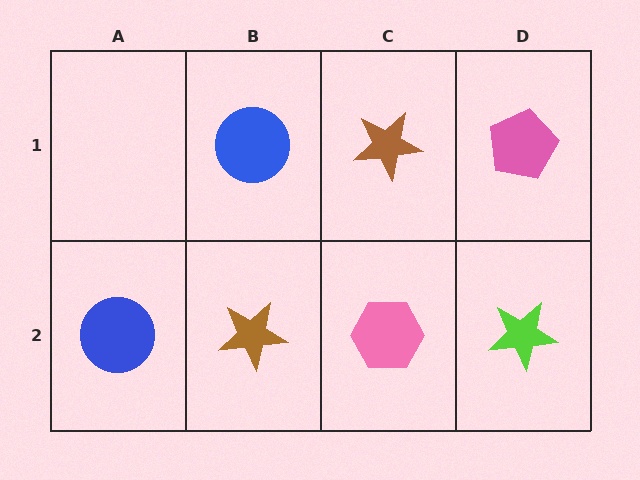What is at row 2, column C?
A pink hexagon.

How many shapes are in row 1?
3 shapes.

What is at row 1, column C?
A brown star.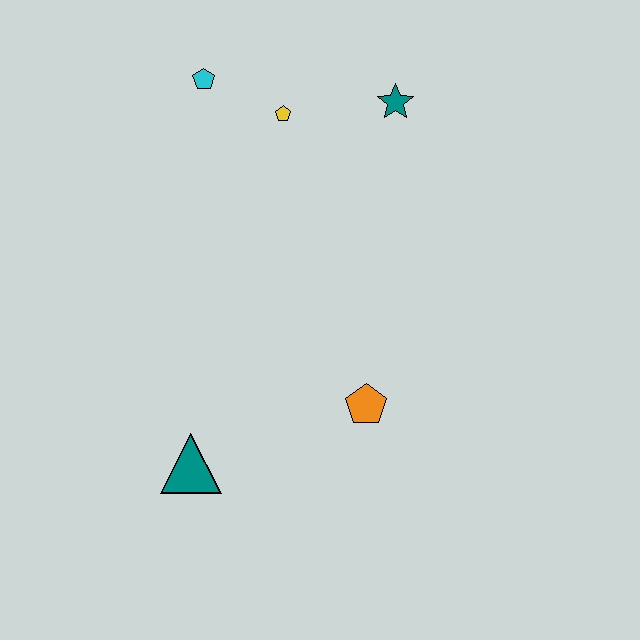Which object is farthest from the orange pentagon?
The cyan pentagon is farthest from the orange pentagon.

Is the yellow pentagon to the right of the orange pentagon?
No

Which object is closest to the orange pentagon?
The teal triangle is closest to the orange pentagon.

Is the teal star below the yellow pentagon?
No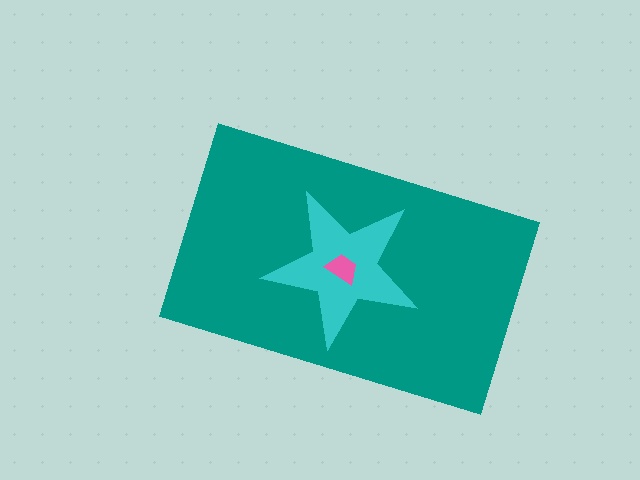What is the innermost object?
The pink trapezoid.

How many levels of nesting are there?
3.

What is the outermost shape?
The teal rectangle.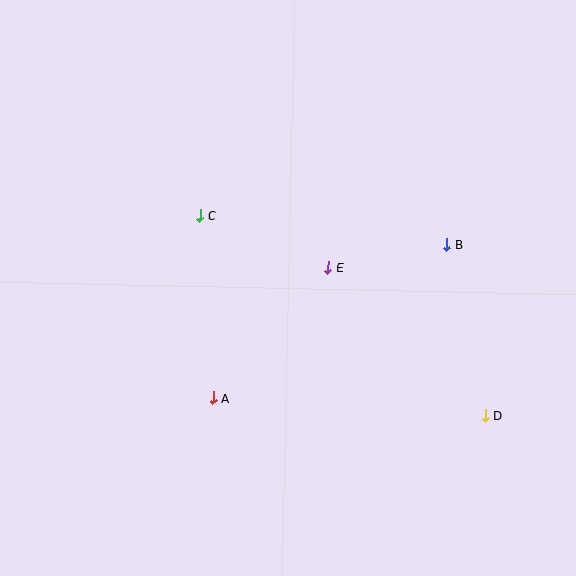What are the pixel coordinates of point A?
Point A is at (213, 398).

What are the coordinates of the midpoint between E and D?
The midpoint between E and D is at (407, 342).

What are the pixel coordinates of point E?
Point E is at (328, 268).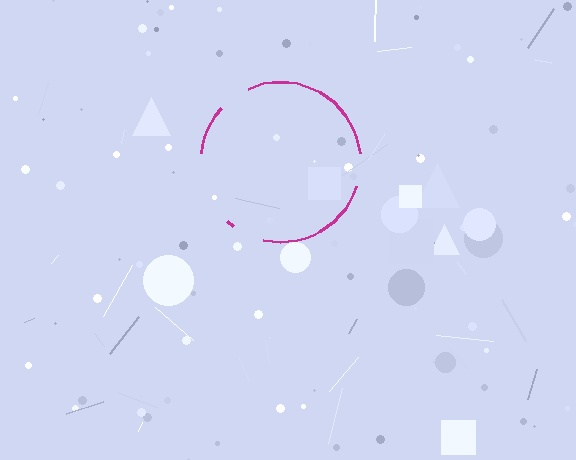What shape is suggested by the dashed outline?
The dashed outline suggests a circle.